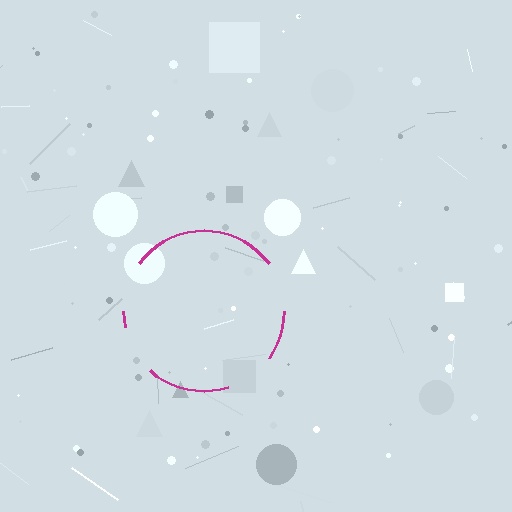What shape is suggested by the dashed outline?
The dashed outline suggests a circle.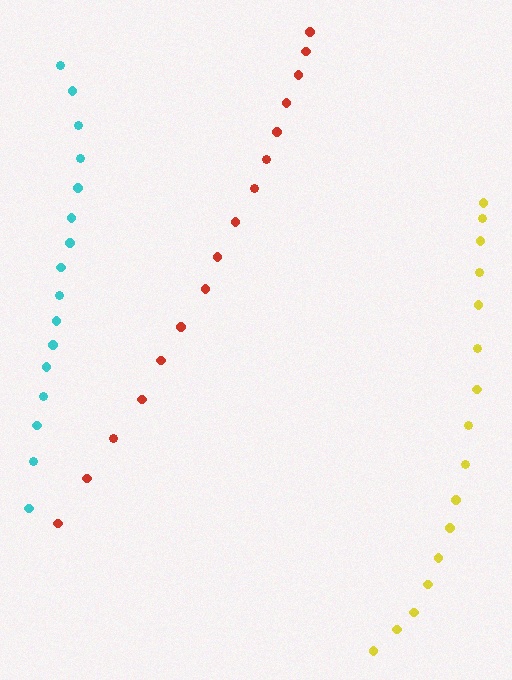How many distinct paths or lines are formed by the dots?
There are 3 distinct paths.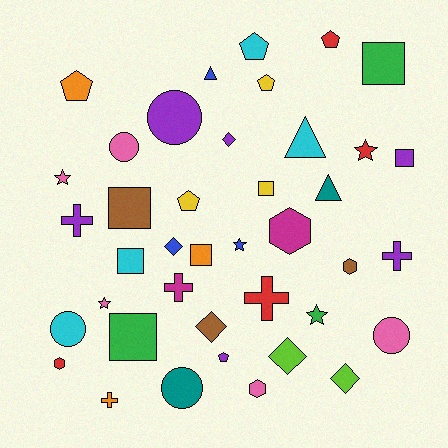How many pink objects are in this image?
There are 5 pink objects.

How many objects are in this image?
There are 40 objects.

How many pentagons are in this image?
There are 6 pentagons.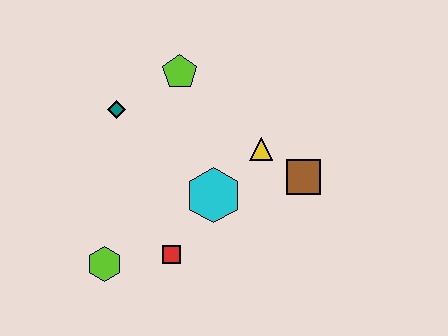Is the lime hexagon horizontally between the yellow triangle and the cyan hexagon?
No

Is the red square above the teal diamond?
No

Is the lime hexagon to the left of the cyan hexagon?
Yes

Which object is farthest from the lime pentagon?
The lime hexagon is farthest from the lime pentagon.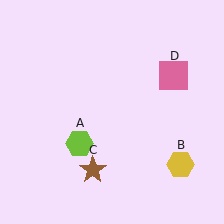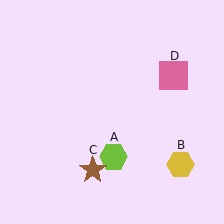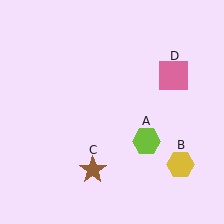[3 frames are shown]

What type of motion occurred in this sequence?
The lime hexagon (object A) rotated counterclockwise around the center of the scene.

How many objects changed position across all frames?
1 object changed position: lime hexagon (object A).